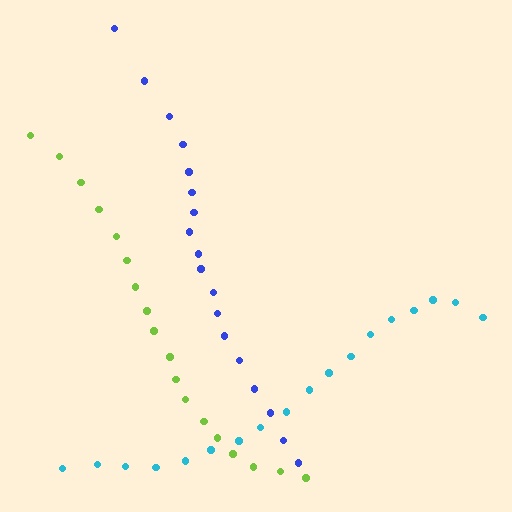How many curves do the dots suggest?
There are 3 distinct paths.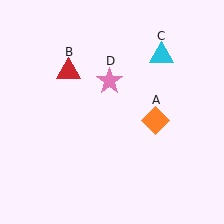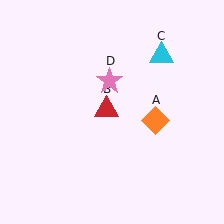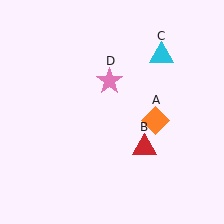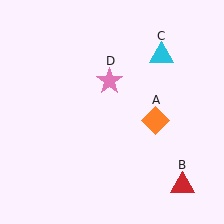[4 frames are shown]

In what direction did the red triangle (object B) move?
The red triangle (object B) moved down and to the right.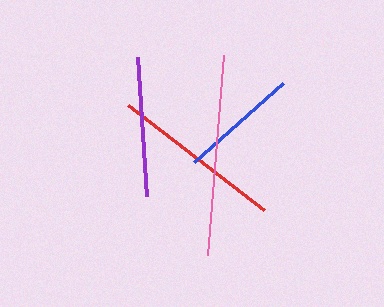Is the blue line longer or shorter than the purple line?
The purple line is longer than the blue line.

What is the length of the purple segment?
The purple segment is approximately 139 pixels long.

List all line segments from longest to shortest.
From longest to shortest: pink, red, purple, blue.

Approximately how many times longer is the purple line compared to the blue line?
The purple line is approximately 1.2 times the length of the blue line.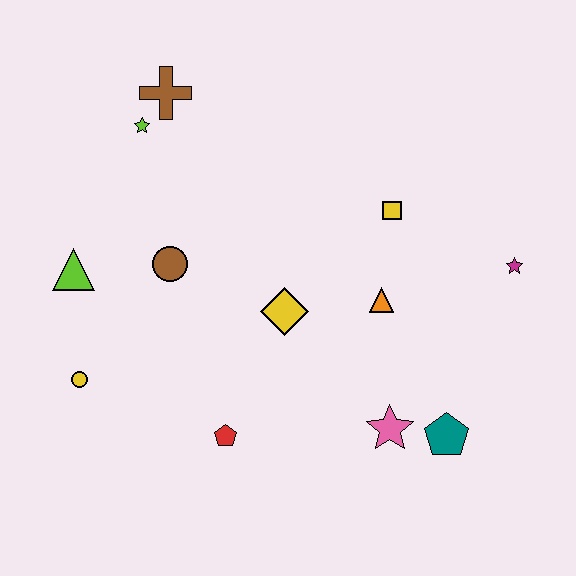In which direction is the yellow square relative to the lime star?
The yellow square is to the right of the lime star.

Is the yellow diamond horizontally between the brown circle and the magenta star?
Yes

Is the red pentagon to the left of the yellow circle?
No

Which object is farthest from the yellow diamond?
The brown cross is farthest from the yellow diamond.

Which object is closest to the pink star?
The teal pentagon is closest to the pink star.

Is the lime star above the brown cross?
No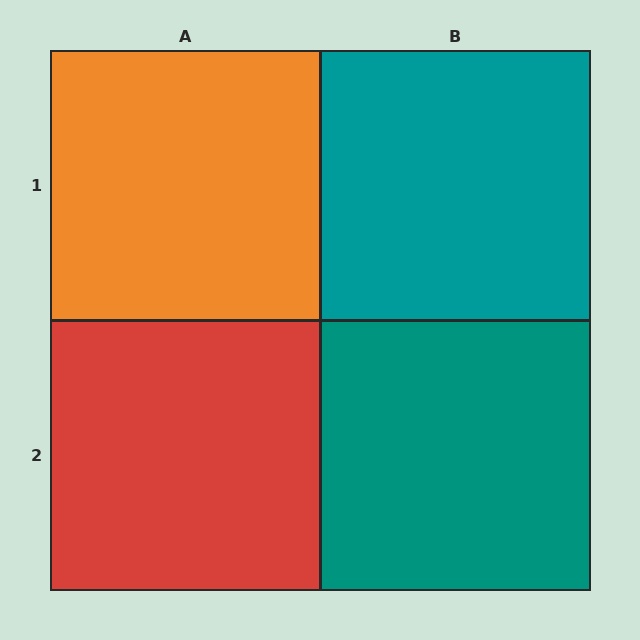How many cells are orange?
1 cell is orange.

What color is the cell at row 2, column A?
Red.